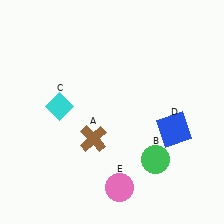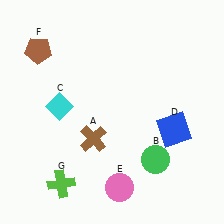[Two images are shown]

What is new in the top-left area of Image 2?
A brown pentagon (F) was added in the top-left area of Image 2.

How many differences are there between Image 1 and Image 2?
There are 2 differences between the two images.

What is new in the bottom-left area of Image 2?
A lime cross (G) was added in the bottom-left area of Image 2.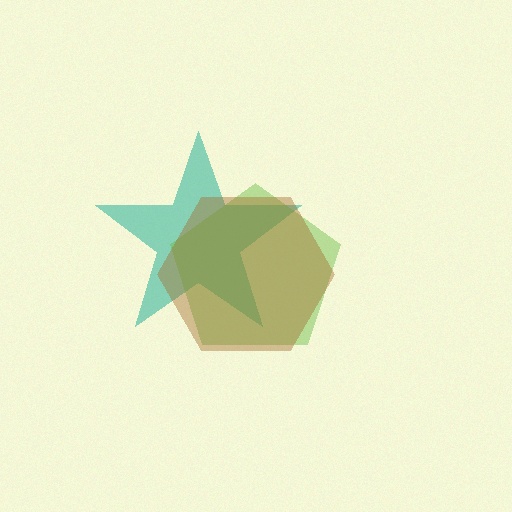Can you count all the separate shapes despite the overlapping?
Yes, there are 3 separate shapes.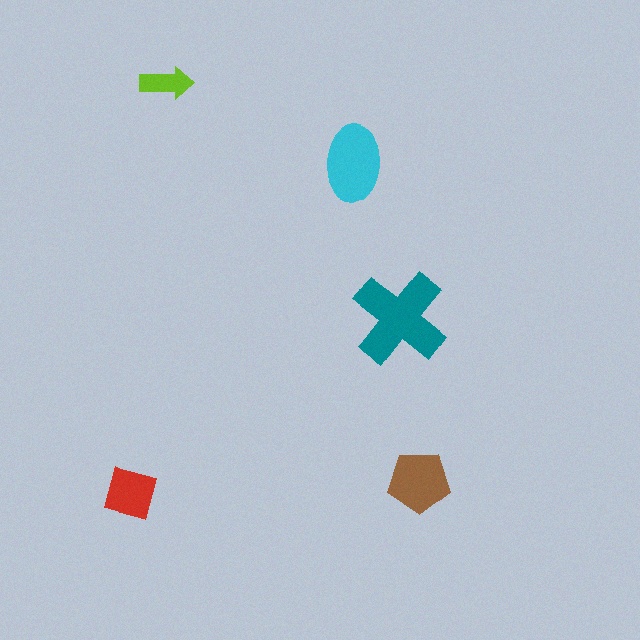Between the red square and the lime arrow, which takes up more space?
The red square.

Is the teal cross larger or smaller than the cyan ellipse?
Larger.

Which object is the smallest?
The lime arrow.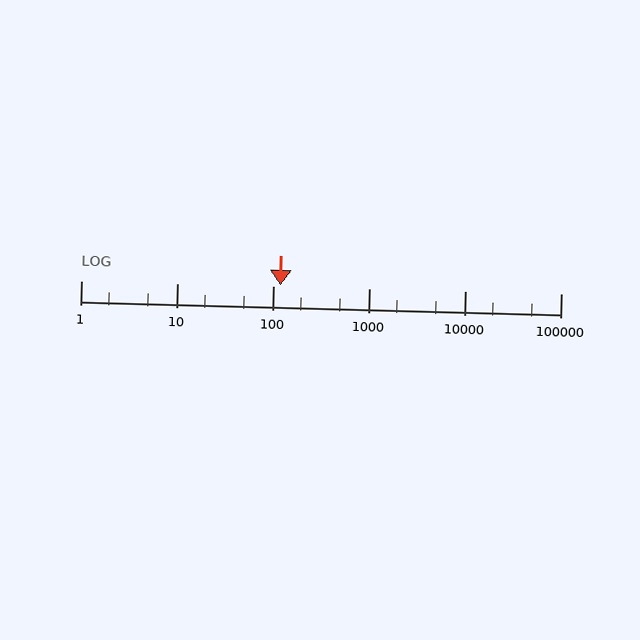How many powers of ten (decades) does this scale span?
The scale spans 5 decades, from 1 to 100000.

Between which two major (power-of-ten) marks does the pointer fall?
The pointer is between 100 and 1000.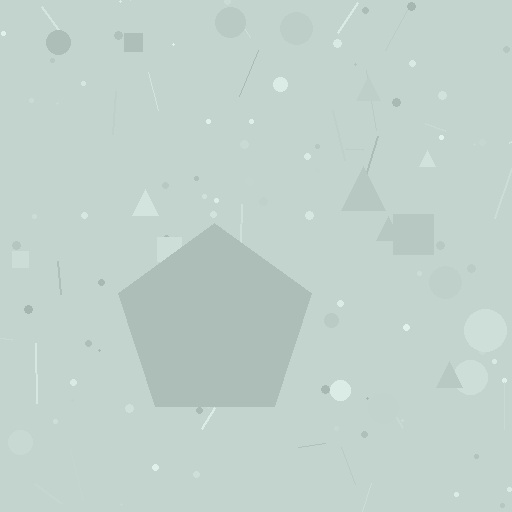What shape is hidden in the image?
A pentagon is hidden in the image.